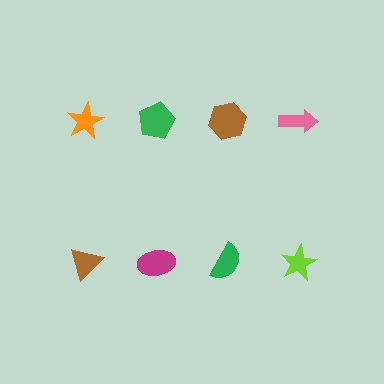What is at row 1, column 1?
An orange star.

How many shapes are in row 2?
4 shapes.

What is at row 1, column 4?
A pink arrow.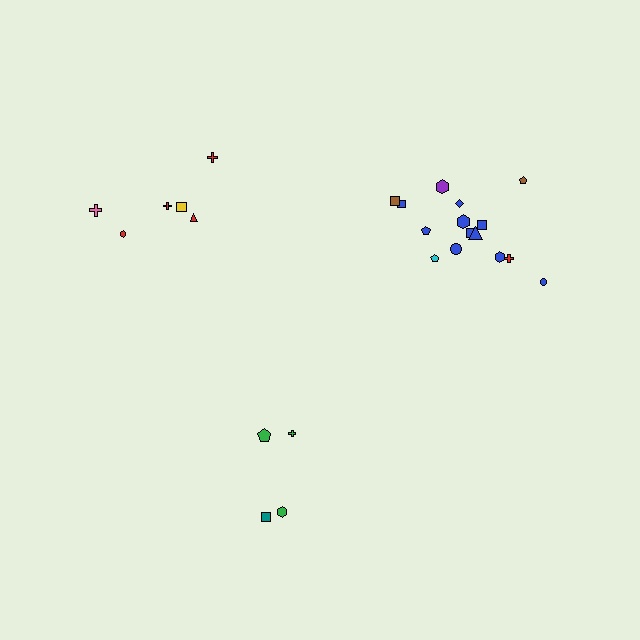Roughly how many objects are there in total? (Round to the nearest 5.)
Roughly 25 objects in total.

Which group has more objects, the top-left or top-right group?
The top-right group.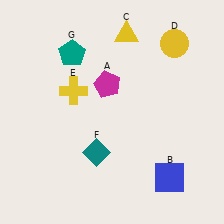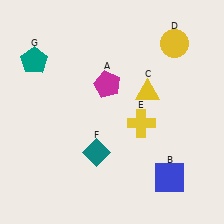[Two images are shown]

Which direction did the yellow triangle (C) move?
The yellow triangle (C) moved down.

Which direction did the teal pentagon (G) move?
The teal pentagon (G) moved left.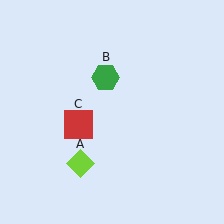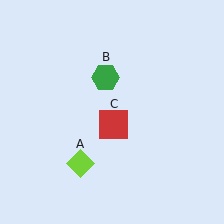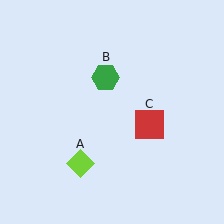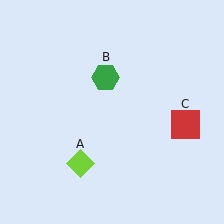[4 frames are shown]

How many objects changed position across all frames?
1 object changed position: red square (object C).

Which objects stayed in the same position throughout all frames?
Lime diamond (object A) and green hexagon (object B) remained stationary.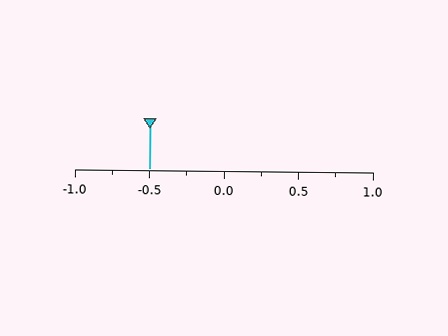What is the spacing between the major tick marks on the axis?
The major ticks are spaced 0.5 apart.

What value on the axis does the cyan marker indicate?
The marker indicates approximately -0.5.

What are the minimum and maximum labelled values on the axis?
The axis runs from -1.0 to 1.0.